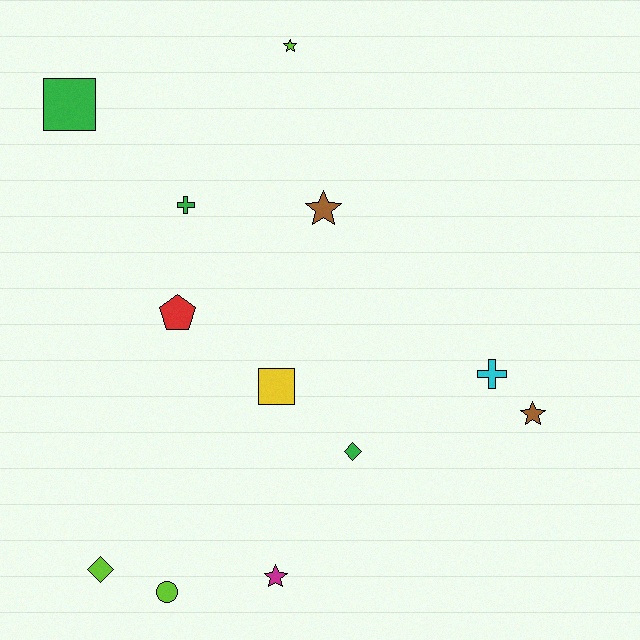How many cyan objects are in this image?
There is 1 cyan object.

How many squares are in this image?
There are 2 squares.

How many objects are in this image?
There are 12 objects.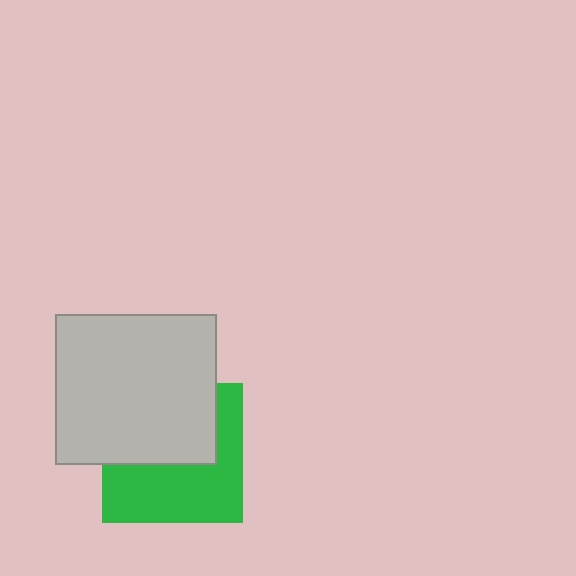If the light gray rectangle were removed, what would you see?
You would see the complete green square.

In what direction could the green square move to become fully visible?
The green square could move down. That would shift it out from behind the light gray rectangle entirely.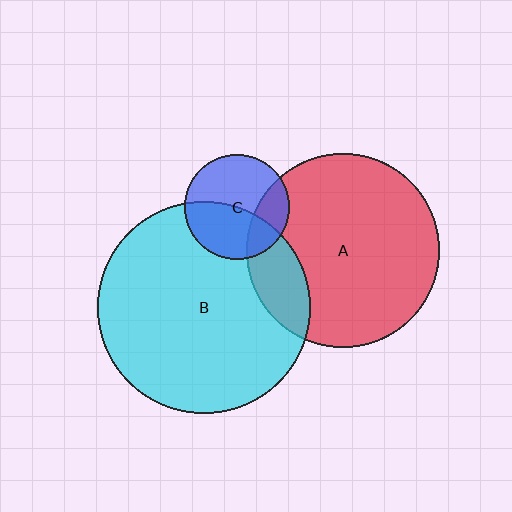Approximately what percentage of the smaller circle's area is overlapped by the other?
Approximately 45%.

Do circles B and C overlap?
Yes.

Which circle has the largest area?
Circle B (cyan).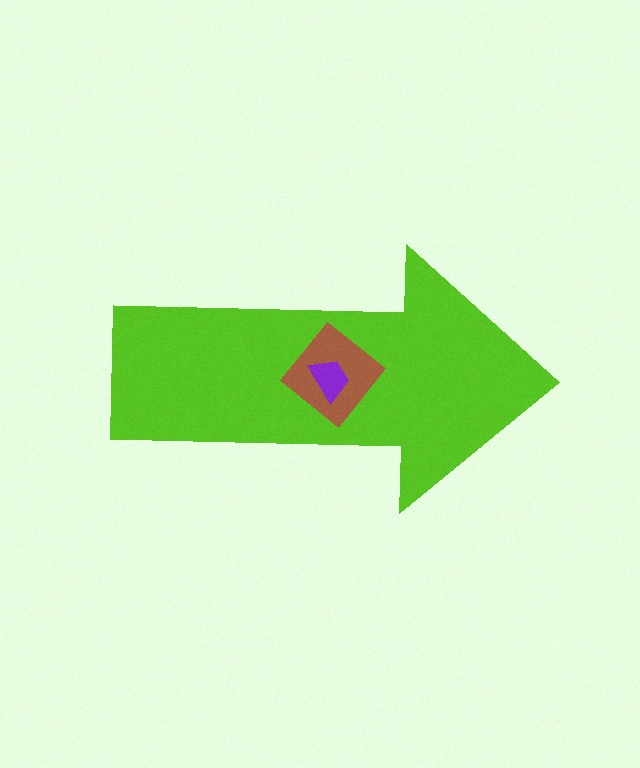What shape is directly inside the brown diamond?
The purple trapezoid.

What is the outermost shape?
The lime arrow.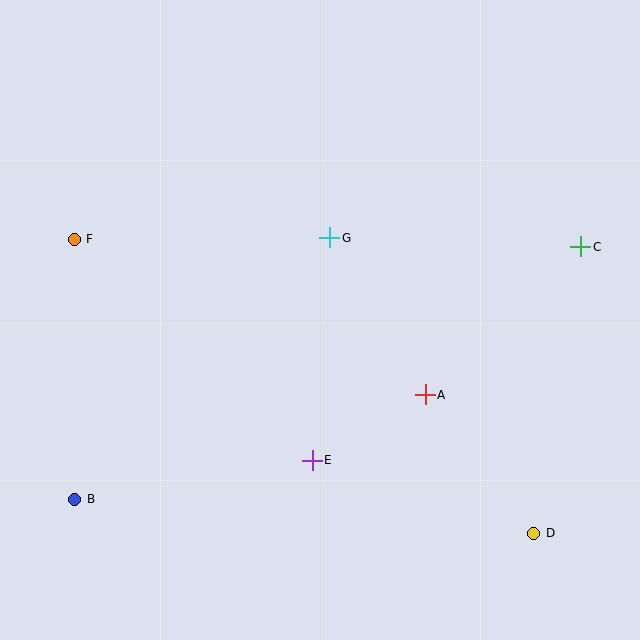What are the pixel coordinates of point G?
Point G is at (330, 238).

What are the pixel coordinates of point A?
Point A is at (425, 395).